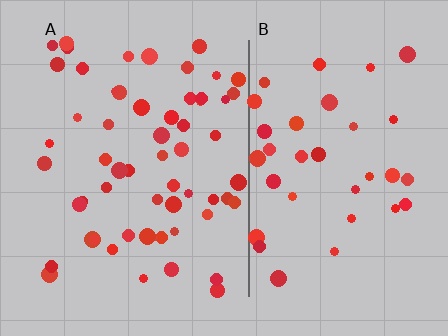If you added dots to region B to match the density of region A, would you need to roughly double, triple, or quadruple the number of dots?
Approximately double.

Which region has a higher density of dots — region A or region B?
A (the left).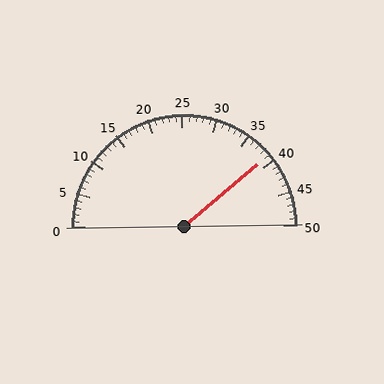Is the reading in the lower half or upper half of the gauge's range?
The reading is in the upper half of the range (0 to 50).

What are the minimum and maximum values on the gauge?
The gauge ranges from 0 to 50.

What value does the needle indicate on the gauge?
The needle indicates approximately 39.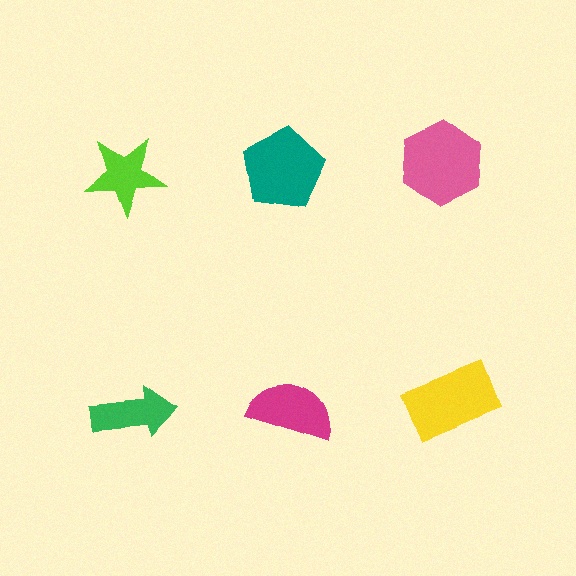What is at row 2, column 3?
A yellow rectangle.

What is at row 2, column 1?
A green arrow.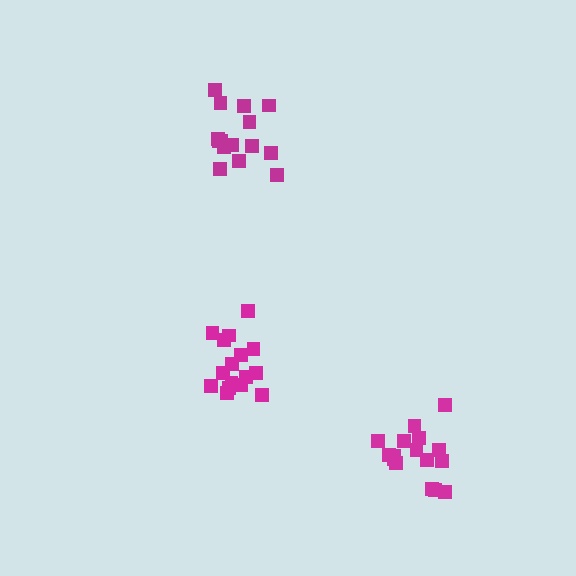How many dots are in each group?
Group 1: 16 dots, Group 2: 16 dots, Group 3: 15 dots (47 total).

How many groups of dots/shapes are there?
There are 3 groups.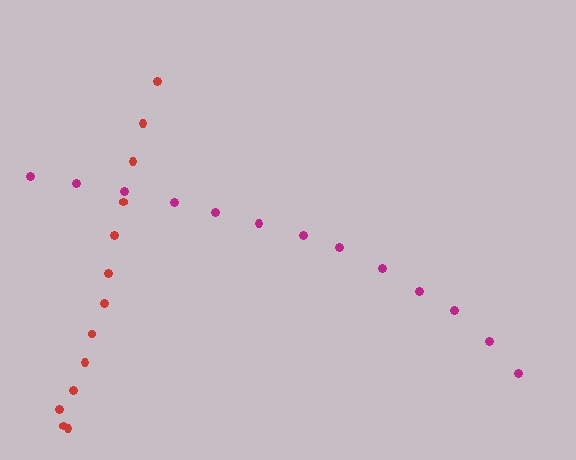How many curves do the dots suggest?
There are 2 distinct paths.